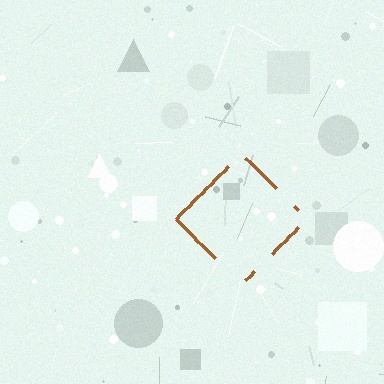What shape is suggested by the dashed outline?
The dashed outline suggests a diamond.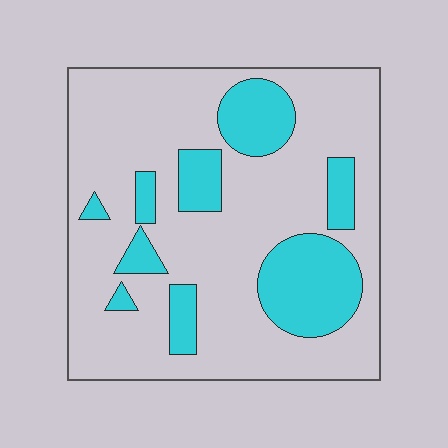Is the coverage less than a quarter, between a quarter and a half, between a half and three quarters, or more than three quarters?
Less than a quarter.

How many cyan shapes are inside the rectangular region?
9.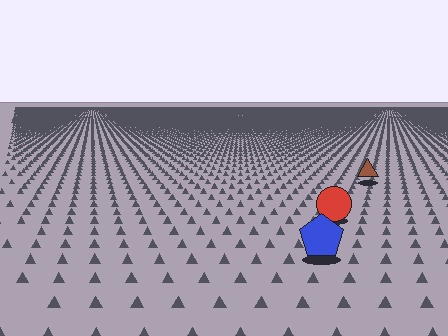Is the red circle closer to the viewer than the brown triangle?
Yes. The red circle is closer — you can tell from the texture gradient: the ground texture is coarser near it.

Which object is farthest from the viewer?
The brown triangle is farthest from the viewer. It appears smaller and the ground texture around it is denser.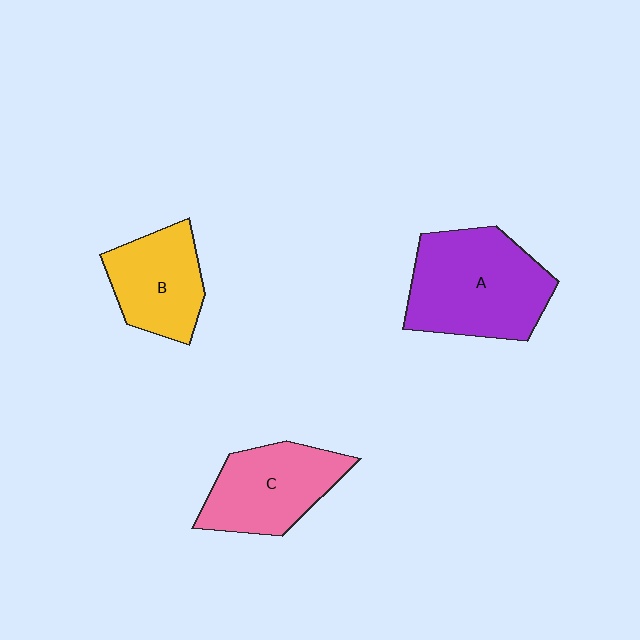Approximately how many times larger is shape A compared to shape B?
Approximately 1.5 times.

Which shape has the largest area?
Shape A (purple).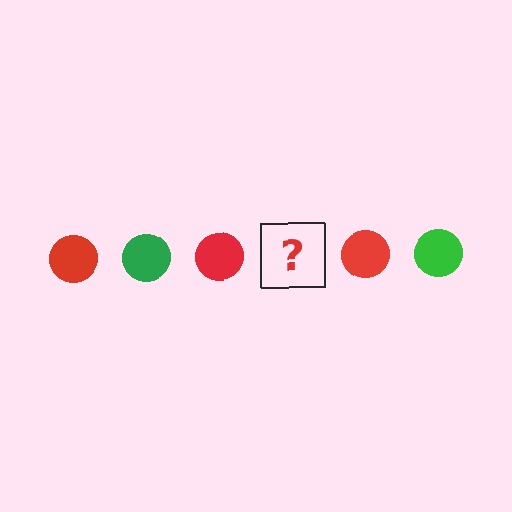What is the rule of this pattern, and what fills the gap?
The rule is that the pattern cycles through red, green circles. The gap should be filled with a green circle.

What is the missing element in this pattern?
The missing element is a green circle.